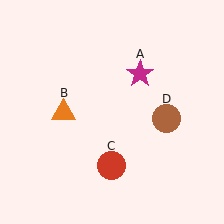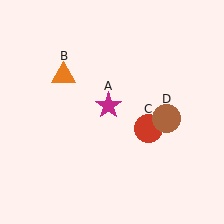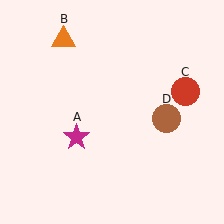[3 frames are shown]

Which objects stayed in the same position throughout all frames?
Brown circle (object D) remained stationary.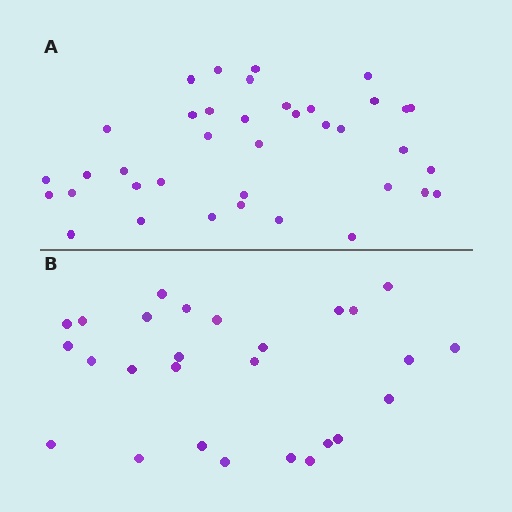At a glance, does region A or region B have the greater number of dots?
Region A (the top region) has more dots.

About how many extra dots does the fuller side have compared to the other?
Region A has roughly 12 or so more dots than region B.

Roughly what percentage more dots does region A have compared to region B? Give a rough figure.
About 40% more.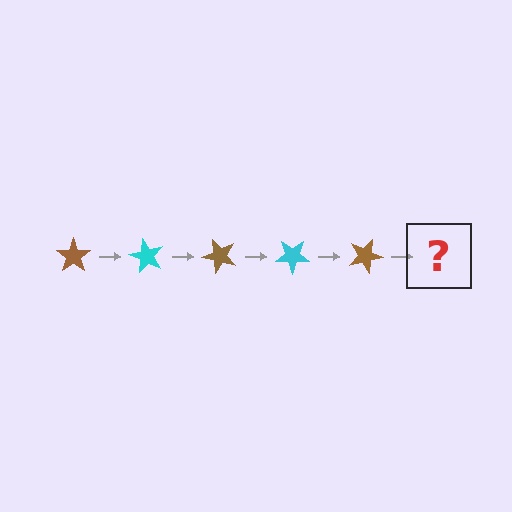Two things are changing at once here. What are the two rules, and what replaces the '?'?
The two rules are that it rotates 60 degrees each step and the color cycles through brown and cyan. The '?' should be a cyan star, rotated 300 degrees from the start.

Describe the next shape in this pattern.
It should be a cyan star, rotated 300 degrees from the start.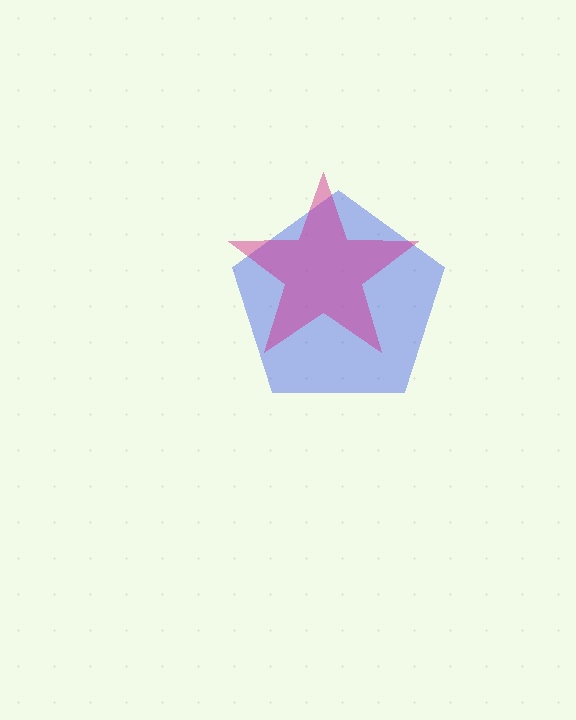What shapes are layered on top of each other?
The layered shapes are: a blue pentagon, a magenta star.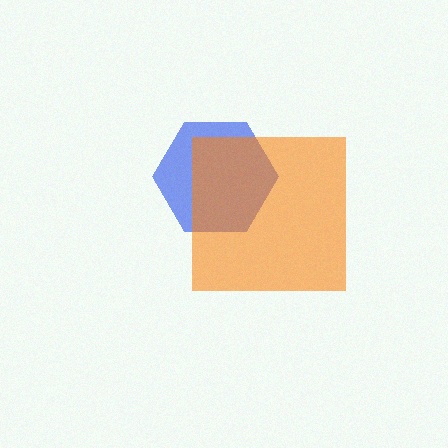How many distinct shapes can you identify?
There are 2 distinct shapes: a blue hexagon, an orange square.